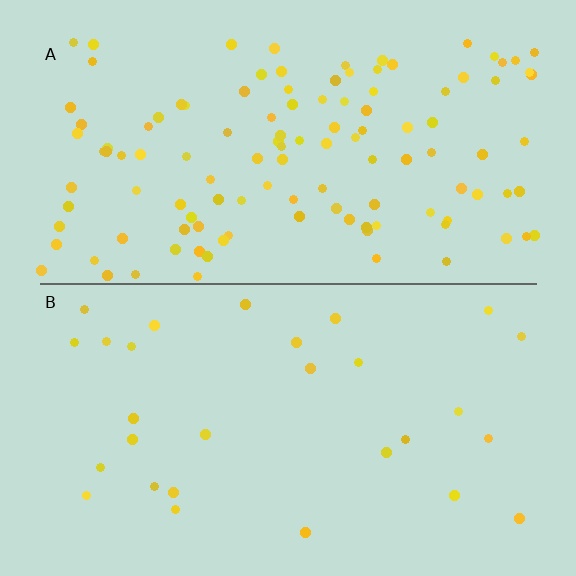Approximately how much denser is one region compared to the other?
Approximately 4.1× — region A over region B.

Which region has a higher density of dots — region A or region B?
A (the top).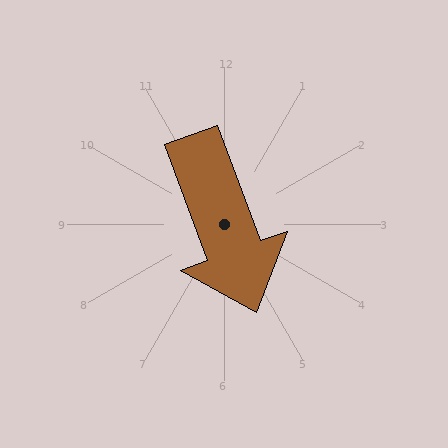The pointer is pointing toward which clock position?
Roughly 5 o'clock.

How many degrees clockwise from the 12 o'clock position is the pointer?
Approximately 160 degrees.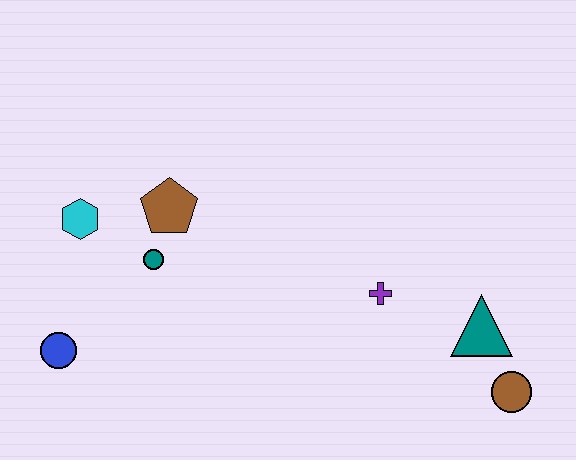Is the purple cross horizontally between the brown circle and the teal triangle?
No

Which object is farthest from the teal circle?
The brown circle is farthest from the teal circle.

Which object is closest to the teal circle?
The brown pentagon is closest to the teal circle.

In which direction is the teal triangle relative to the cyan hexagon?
The teal triangle is to the right of the cyan hexagon.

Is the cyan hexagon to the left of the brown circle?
Yes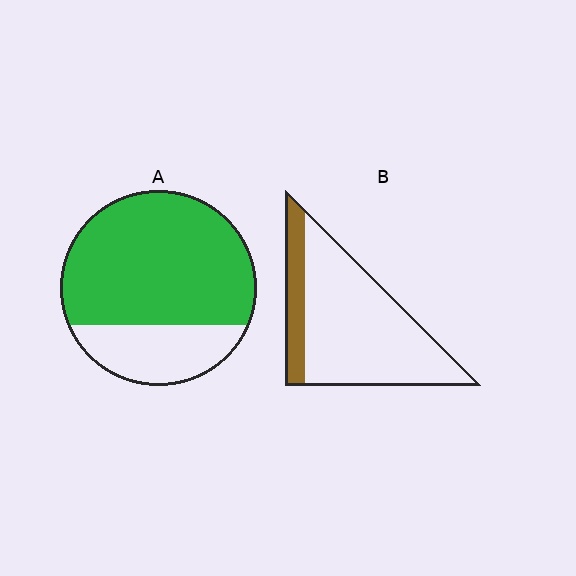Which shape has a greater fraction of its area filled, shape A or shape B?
Shape A.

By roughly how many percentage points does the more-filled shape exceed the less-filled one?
By roughly 55 percentage points (A over B).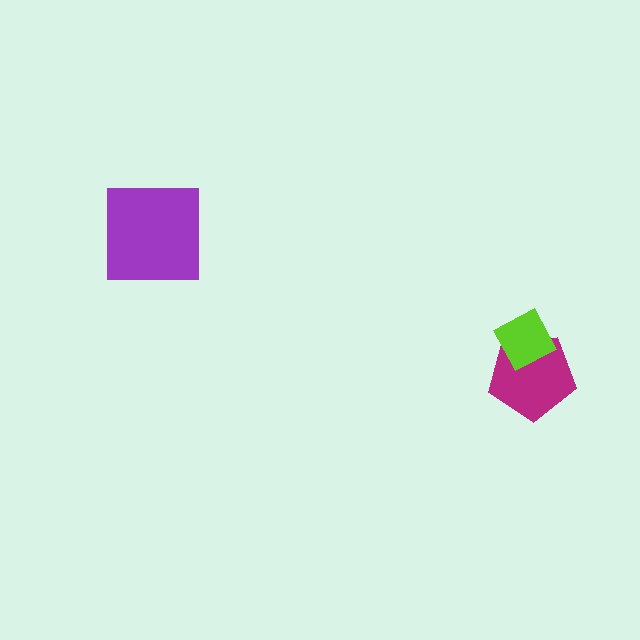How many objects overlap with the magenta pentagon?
1 object overlaps with the magenta pentagon.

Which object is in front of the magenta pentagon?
The lime diamond is in front of the magenta pentagon.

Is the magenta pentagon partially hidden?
Yes, it is partially covered by another shape.